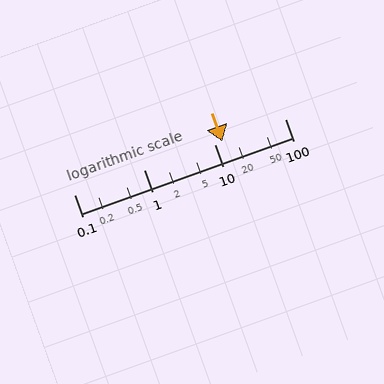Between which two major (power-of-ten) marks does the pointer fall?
The pointer is between 10 and 100.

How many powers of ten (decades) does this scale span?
The scale spans 3 decades, from 0.1 to 100.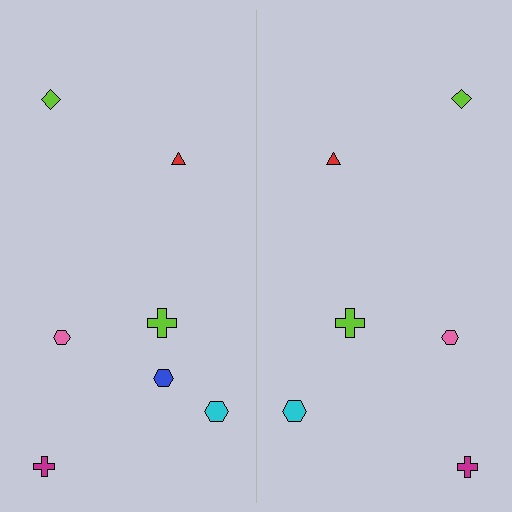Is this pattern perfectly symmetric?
No, the pattern is not perfectly symmetric. A blue hexagon is missing from the right side.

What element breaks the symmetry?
A blue hexagon is missing from the right side.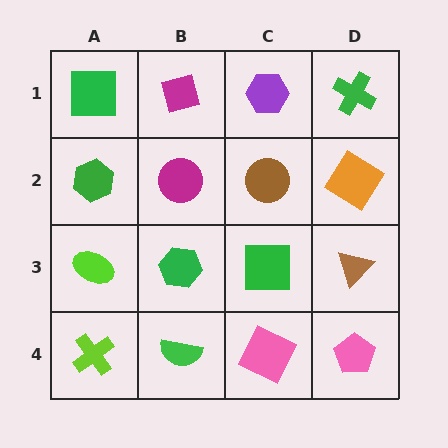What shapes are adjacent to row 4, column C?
A green square (row 3, column C), a green semicircle (row 4, column B), a pink pentagon (row 4, column D).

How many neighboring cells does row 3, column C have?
4.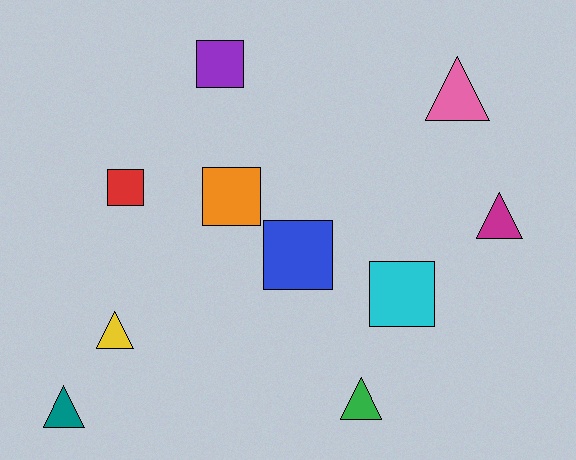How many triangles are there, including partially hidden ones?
There are 5 triangles.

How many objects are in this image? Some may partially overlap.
There are 10 objects.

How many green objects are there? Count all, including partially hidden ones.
There is 1 green object.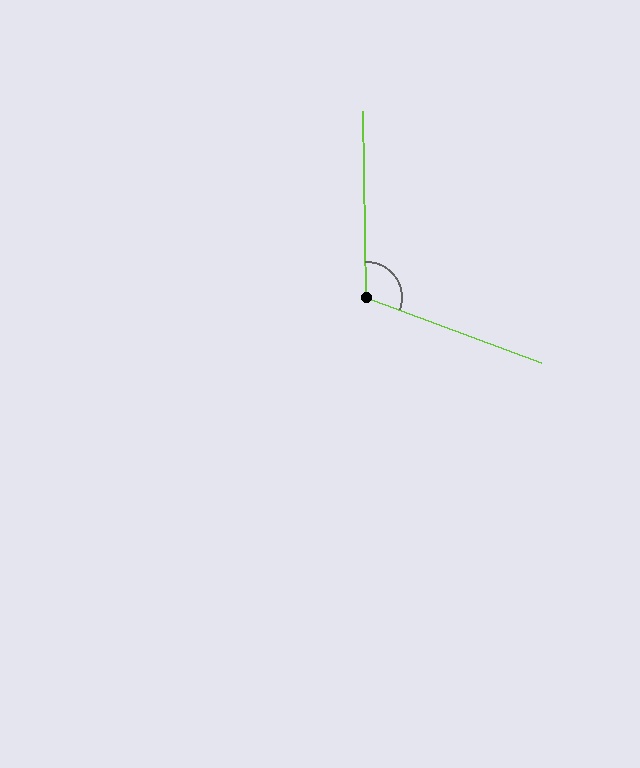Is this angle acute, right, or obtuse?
It is obtuse.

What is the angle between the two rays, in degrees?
Approximately 111 degrees.